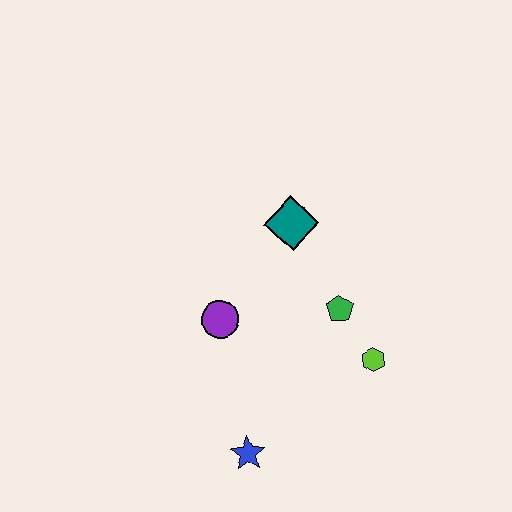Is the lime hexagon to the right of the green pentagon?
Yes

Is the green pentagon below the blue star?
No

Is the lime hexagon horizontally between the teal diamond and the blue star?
No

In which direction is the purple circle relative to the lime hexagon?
The purple circle is to the left of the lime hexagon.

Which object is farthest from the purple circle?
The lime hexagon is farthest from the purple circle.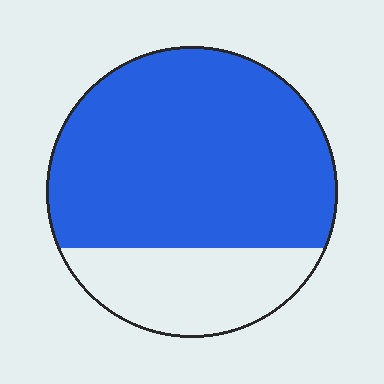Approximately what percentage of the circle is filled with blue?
Approximately 75%.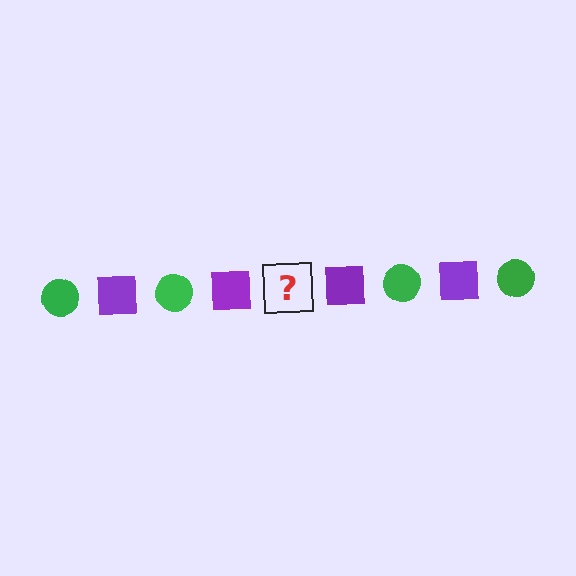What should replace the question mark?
The question mark should be replaced with a green circle.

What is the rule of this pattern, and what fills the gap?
The rule is that the pattern alternates between green circle and purple square. The gap should be filled with a green circle.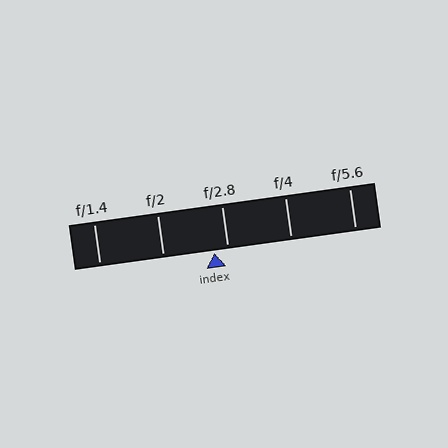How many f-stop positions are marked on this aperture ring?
There are 5 f-stop positions marked.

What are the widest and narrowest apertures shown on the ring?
The widest aperture shown is f/1.4 and the narrowest is f/5.6.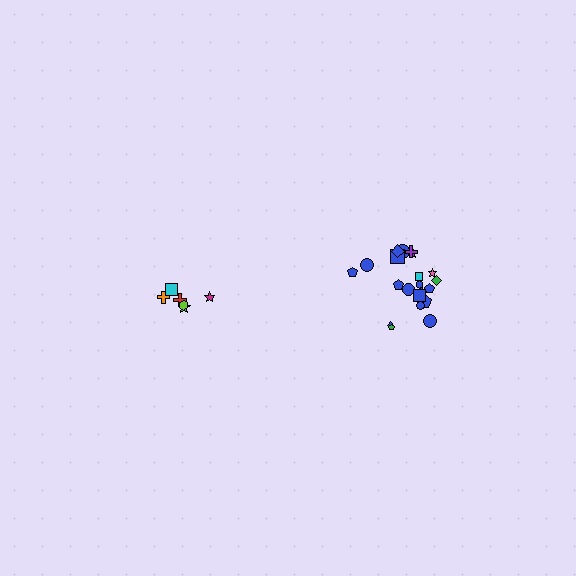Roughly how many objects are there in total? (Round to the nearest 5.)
Roughly 30 objects in total.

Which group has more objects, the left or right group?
The right group.